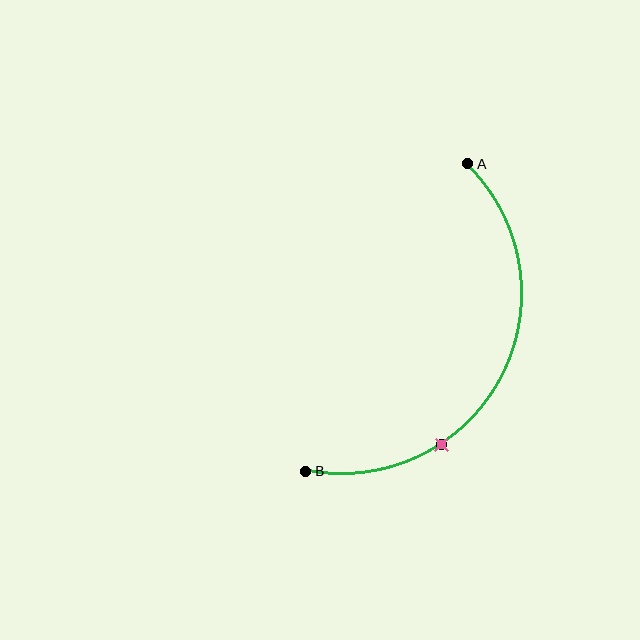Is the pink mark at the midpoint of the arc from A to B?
No. The pink mark lies on the arc but is closer to endpoint B. The arc midpoint would be at the point on the curve equidistant along the arc from both A and B.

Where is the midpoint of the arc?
The arc midpoint is the point on the curve farthest from the straight line joining A and B. It sits to the right of that line.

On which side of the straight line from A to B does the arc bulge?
The arc bulges to the right of the straight line connecting A and B.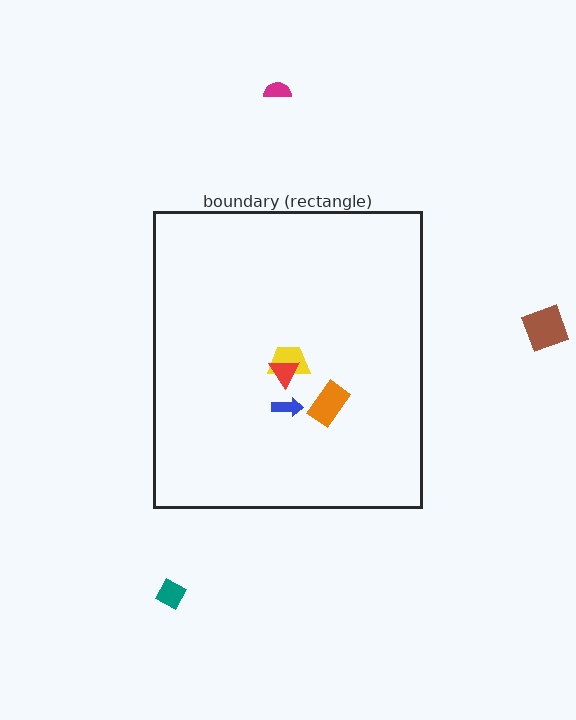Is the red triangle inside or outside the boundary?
Inside.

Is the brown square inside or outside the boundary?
Outside.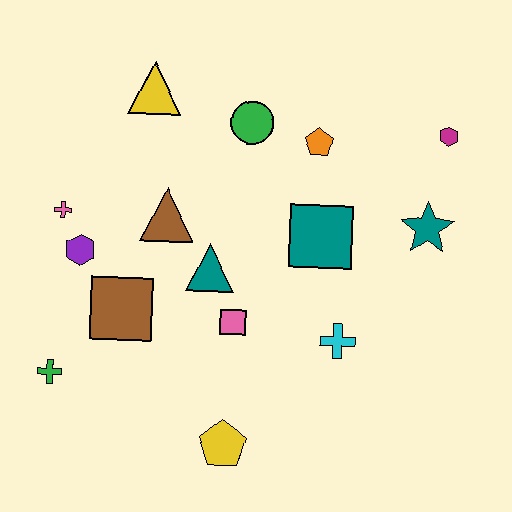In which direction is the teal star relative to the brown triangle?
The teal star is to the right of the brown triangle.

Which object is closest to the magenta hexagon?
The teal star is closest to the magenta hexagon.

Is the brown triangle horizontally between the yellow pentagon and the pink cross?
Yes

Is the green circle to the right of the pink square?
Yes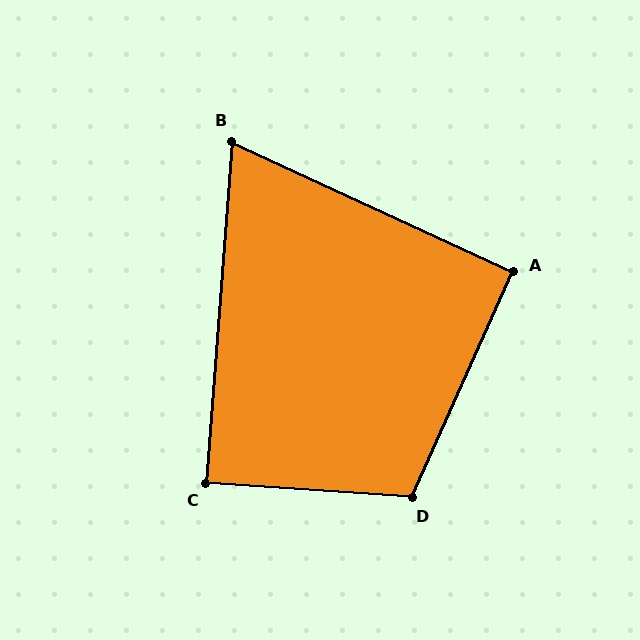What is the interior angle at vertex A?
Approximately 91 degrees (approximately right).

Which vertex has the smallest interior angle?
B, at approximately 70 degrees.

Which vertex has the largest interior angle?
D, at approximately 110 degrees.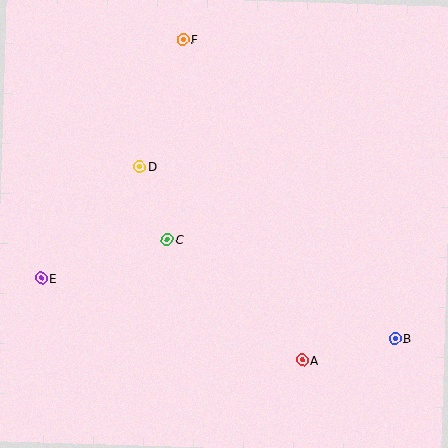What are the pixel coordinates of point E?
Point E is at (42, 278).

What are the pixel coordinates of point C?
Point C is at (167, 239).